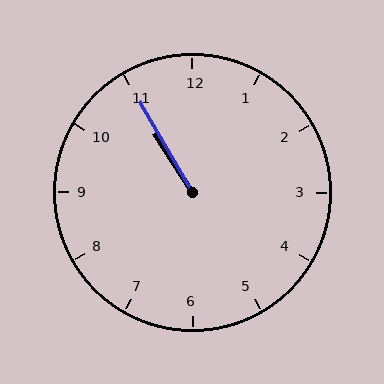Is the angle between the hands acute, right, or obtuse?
It is acute.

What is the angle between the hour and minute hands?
Approximately 2 degrees.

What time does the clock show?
10:55.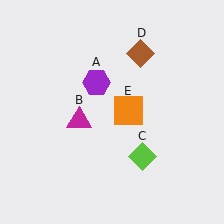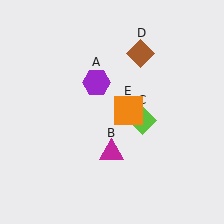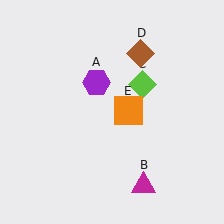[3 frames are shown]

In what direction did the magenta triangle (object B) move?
The magenta triangle (object B) moved down and to the right.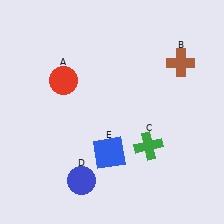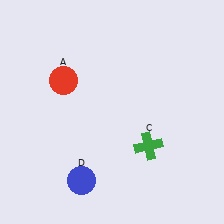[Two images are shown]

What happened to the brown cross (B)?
The brown cross (B) was removed in Image 2. It was in the top-right area of Image 1.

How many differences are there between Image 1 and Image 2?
There are 2 differences between the two images.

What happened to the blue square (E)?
The blue square (E) was removed in Image 2. It was in the bottom-left area of Image 1.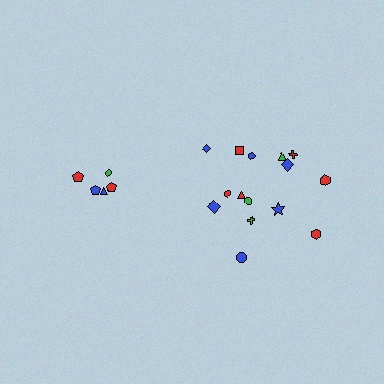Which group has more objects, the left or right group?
The right group.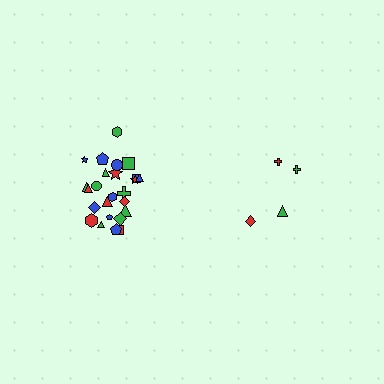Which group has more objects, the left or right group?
The left group.